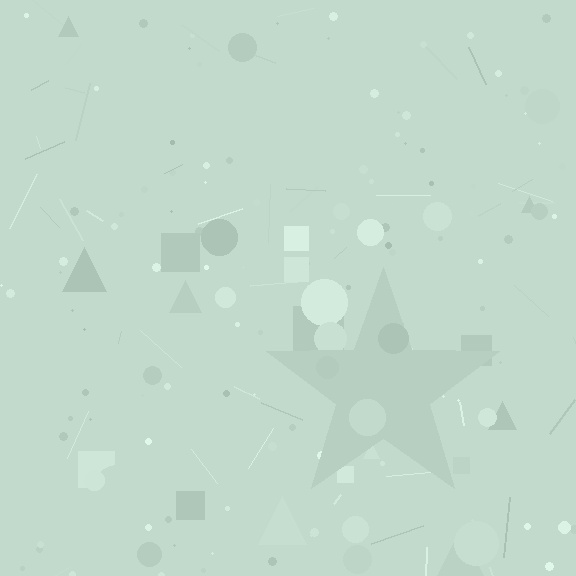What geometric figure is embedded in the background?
A star is embedded in the background.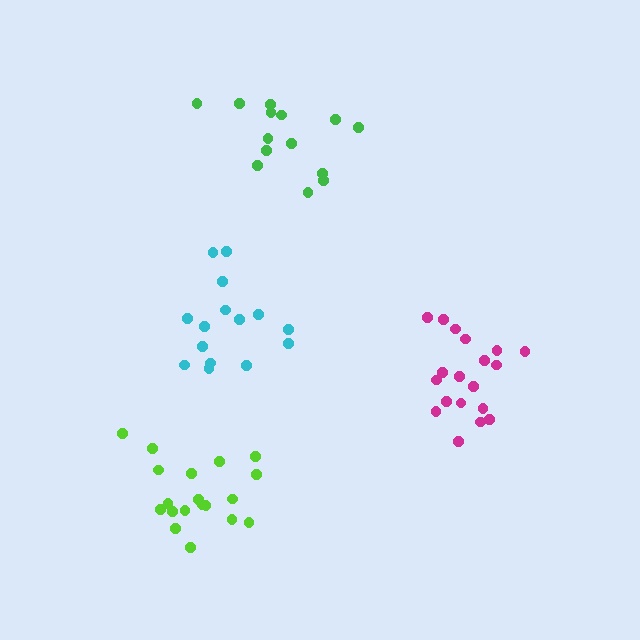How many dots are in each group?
Group 1: 14 dots, Group 2: 15 dots, Group 3: 19 dots, Group 4: 19 dots (67 total).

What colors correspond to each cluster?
The clusters are colored: green, cyan, magenta, lime.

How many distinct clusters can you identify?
There are 4 distinct clusters.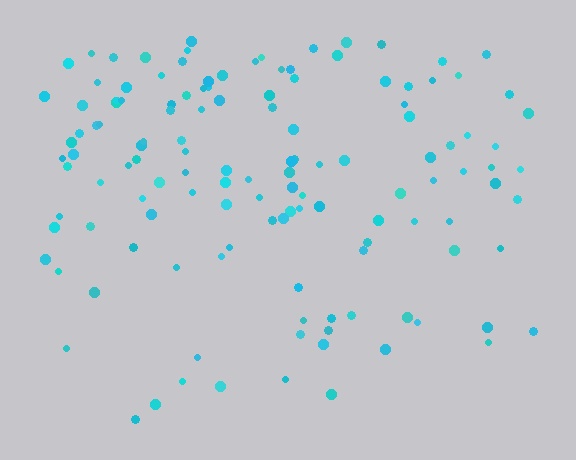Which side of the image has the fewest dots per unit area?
The bottom.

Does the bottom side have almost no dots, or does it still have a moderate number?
Still a moderate number, just noticeably fewer than the top.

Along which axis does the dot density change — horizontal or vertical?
Vertical.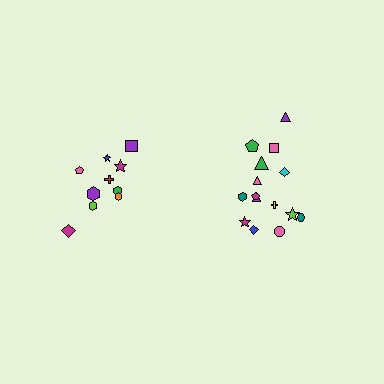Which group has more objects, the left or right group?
The right group.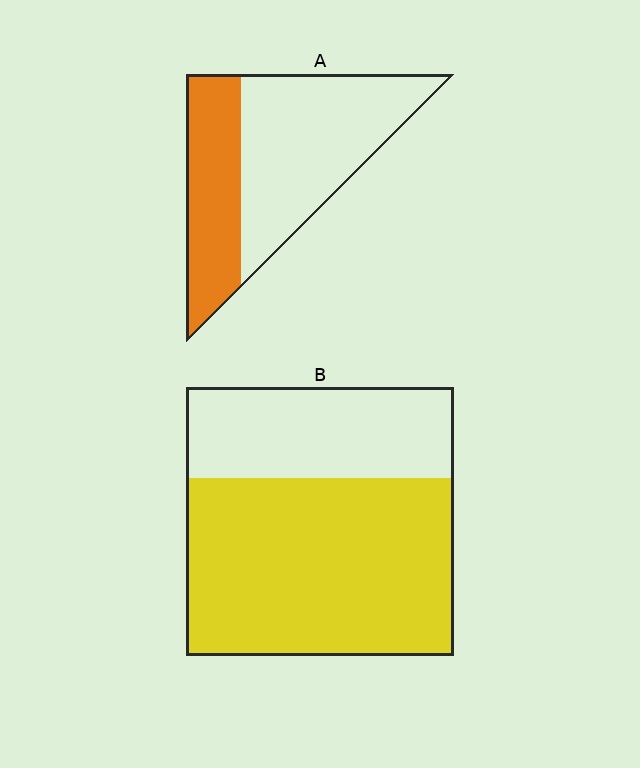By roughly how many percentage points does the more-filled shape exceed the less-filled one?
By roughly 30 percentage points (B over A).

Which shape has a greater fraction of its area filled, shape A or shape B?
Shape B.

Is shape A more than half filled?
No.